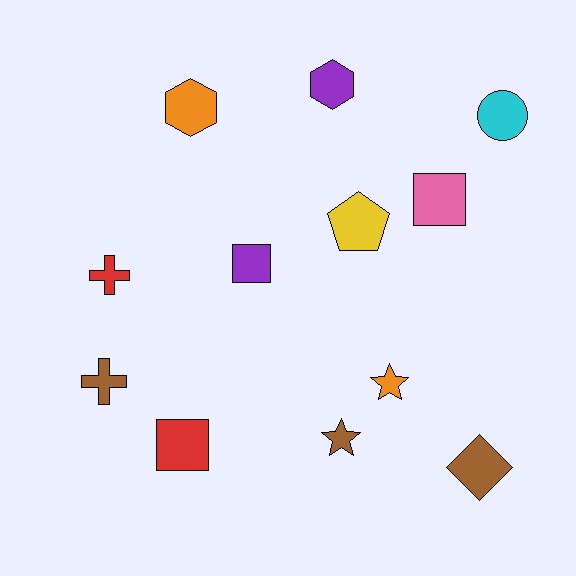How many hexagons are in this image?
There are 2 hexagons.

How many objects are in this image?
There are 12 objects.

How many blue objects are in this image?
There are no blue objects.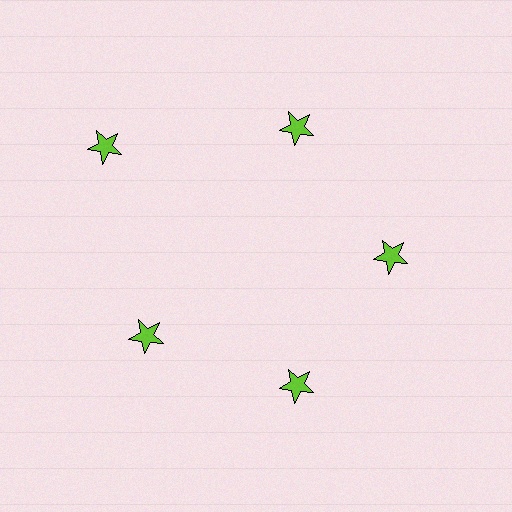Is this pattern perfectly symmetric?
No. The 5 lime stars are arranged in a ring, but one element near the 10 o'clock position is pushed outward from the center, breaking the 5-fold rotational symmetry.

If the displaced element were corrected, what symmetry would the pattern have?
It would have 5-fold rotational symmetry — the pattern would map onto itself every 72 degrees.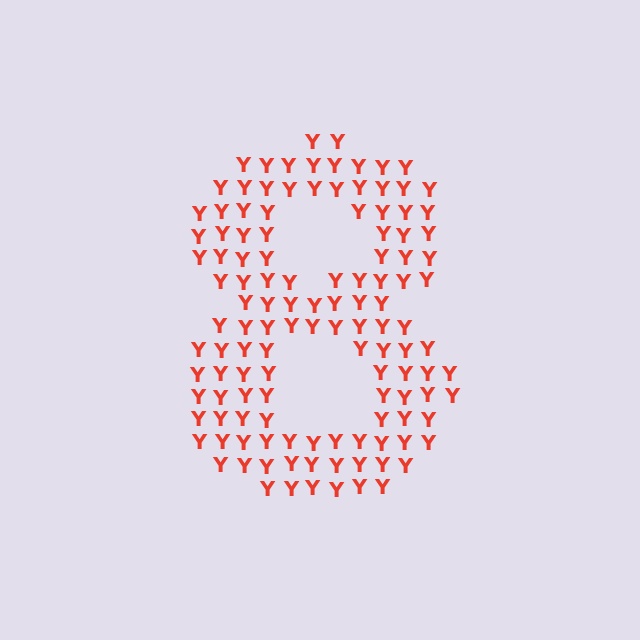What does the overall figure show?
The overall figure shows the digit 8.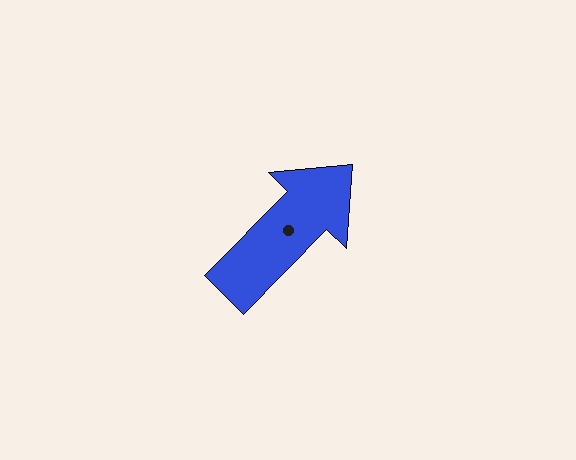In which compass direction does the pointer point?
Northeast.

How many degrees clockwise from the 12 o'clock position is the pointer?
Approximately 45 degrees.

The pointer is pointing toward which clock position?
Roughly 1 o'clock.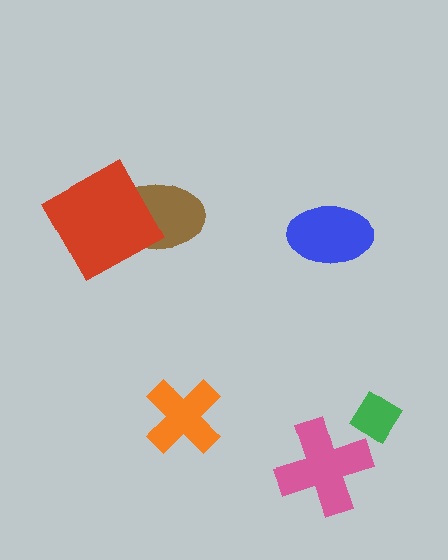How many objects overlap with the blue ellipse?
0 objects overlap with the blue ellipse.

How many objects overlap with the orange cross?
0 objects overlap with the orange cross.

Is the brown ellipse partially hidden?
Yes, it is partially covered by another shape.